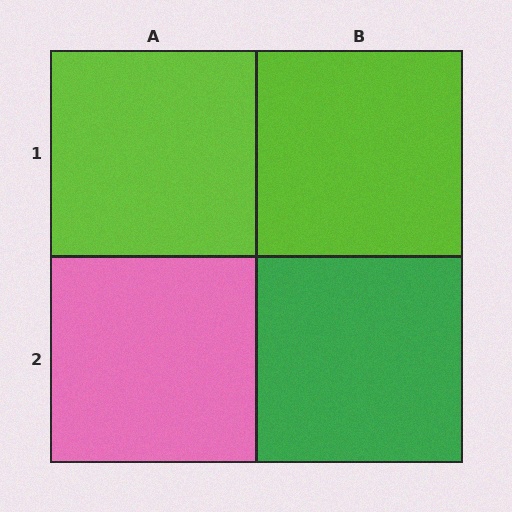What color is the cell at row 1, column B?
Lime.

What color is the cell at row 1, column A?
Lime.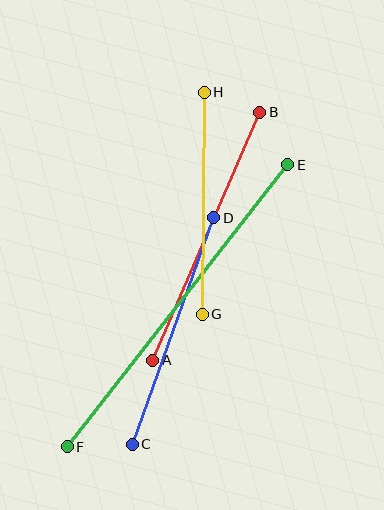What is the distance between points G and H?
The distance is approximately 222 pixels.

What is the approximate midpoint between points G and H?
The midpoint is at approximately (203, 203) pixels.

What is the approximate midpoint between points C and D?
The midpoint is at approximately (173, 331) pixels.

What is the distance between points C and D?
The distance is approximately 241 pixels.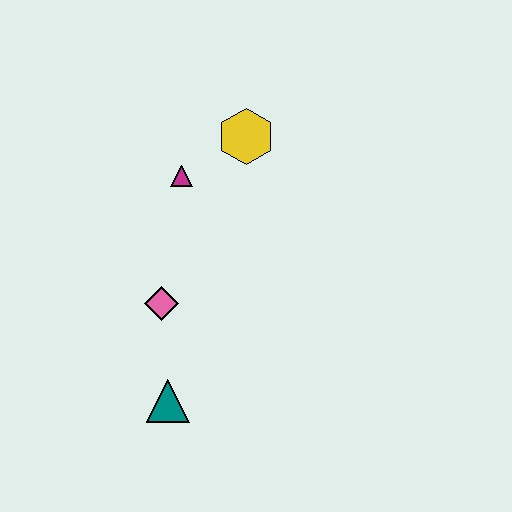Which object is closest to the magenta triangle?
The yellow hexagon is closest to the magenta triangle.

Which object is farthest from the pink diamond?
The yellow hexagon is farthest from the pink diamond.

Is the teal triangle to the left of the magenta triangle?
Yes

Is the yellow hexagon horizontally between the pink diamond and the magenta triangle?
No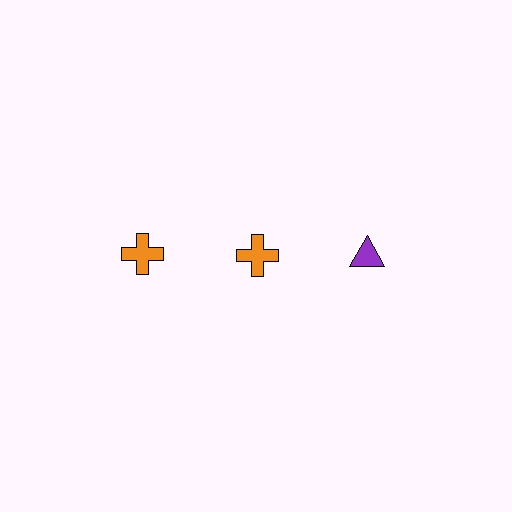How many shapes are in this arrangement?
There are 3 shapes arranged in a grid pattern.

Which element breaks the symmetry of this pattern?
The purple triangle in the top row, center column breaks the symmetry. All other shapes are orange crosses.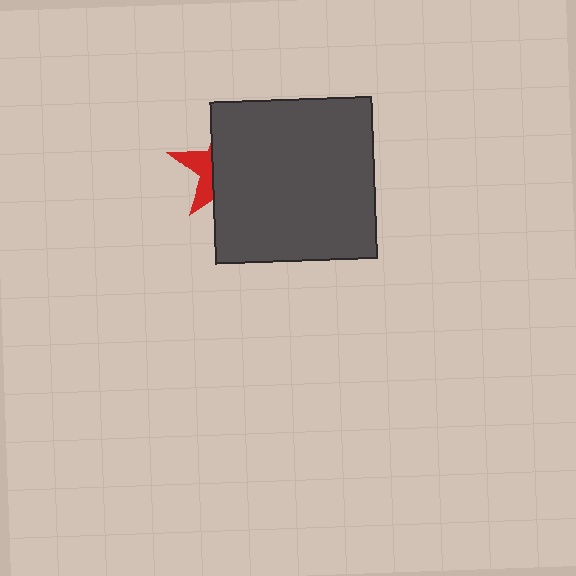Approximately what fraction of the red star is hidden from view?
Roughly 69% of the red star is hidden behind the dark gray square.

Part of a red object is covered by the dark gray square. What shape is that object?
It is a star.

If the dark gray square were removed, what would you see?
You would see the complete red star.